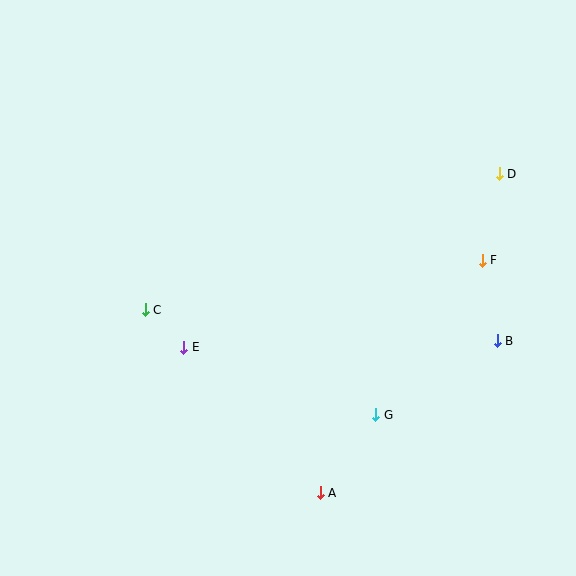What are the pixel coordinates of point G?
Point G is at (376, 415).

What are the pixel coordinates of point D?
Point D is at (499, 174).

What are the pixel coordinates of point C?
Point C is at (145, 310).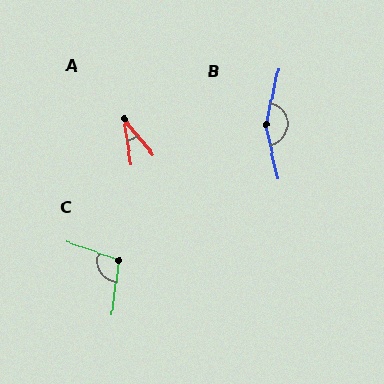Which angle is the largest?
B, at approximately 155 degrees.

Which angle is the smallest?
A, at approximately 30 degrees.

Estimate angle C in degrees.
Approximately 102 degrees.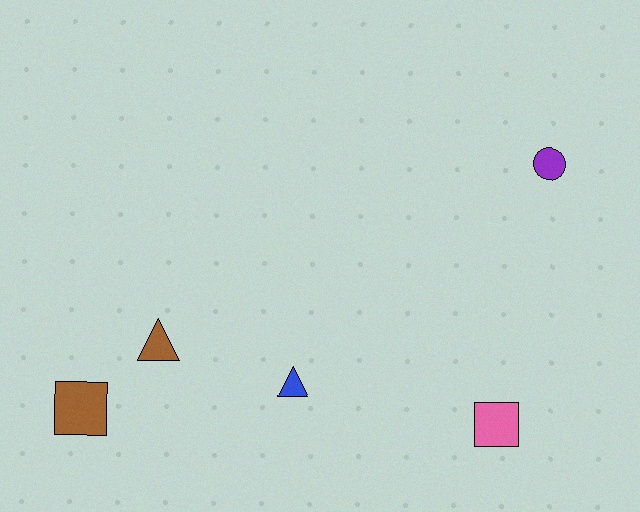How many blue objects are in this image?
There is 1 blue object.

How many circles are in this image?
There is 1 circle.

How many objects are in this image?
There are 5 objects.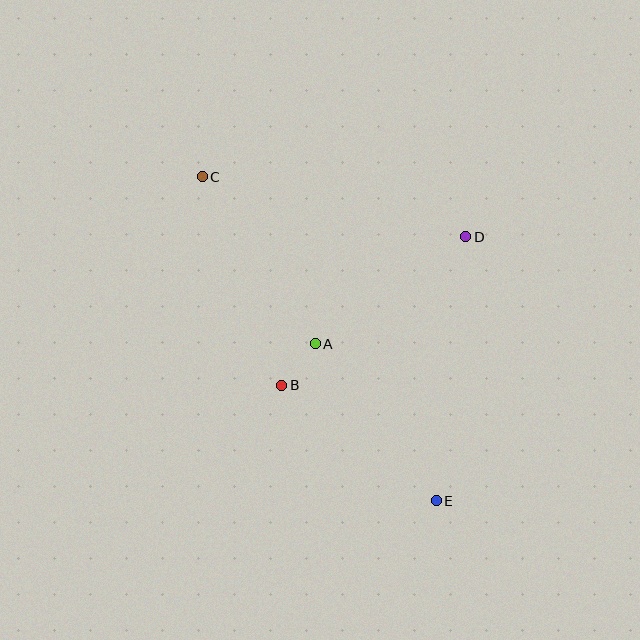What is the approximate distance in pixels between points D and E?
The distance between D and E is approximately 265 pixels.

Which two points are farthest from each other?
Points C and E are farthest from each other.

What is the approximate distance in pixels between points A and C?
The distance between A and C is approximately 201 pixels.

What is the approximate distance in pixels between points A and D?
The distance between A and D is approximately 184 pixels.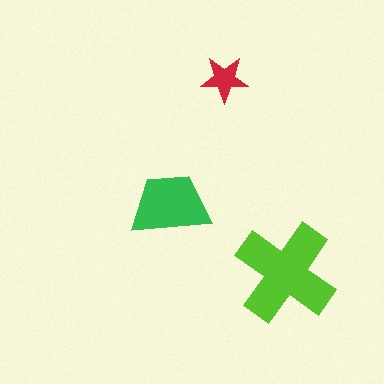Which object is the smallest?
The red star.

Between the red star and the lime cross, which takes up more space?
The lime cross.